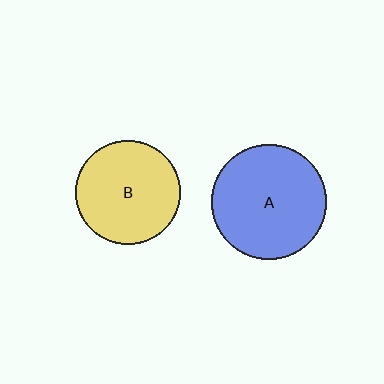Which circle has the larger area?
Circle A (blue).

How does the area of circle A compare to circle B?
Approximately 1.2 times.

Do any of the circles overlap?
No, none of the circles overlap.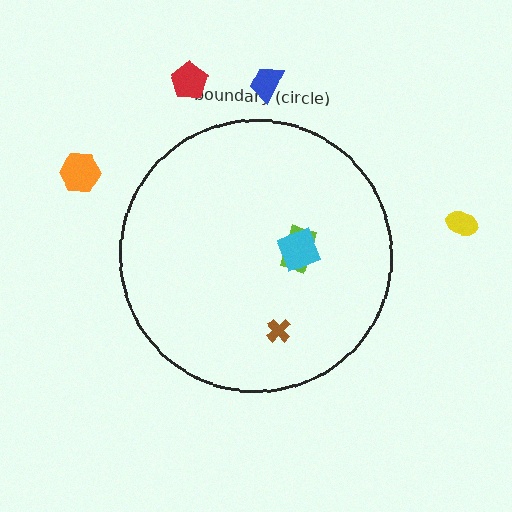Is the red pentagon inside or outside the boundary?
Outside.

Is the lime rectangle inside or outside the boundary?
Inside.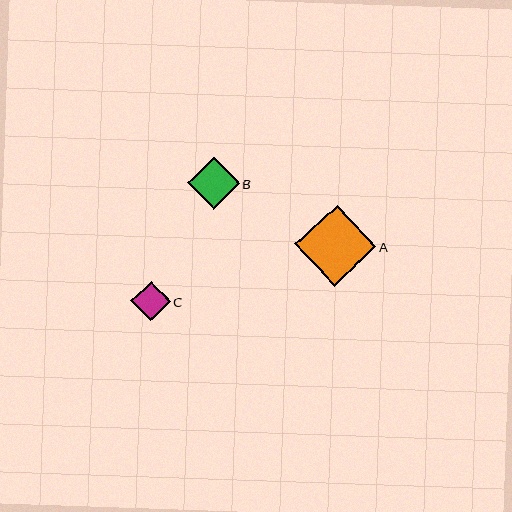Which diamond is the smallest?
Diamond C is the smallest with a size of approximately 40 pixels.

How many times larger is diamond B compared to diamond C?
Diamond B is approximately 1.3 times the size of diamond C.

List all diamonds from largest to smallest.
From largest to smallest: A, B, C.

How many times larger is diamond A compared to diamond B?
Diamond A is approximately 1.6 times the size of diamond B.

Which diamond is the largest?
Diamond A is the largest with a size of approximately 81 pixels.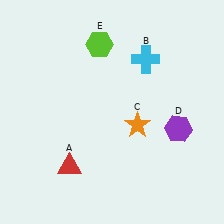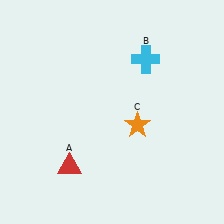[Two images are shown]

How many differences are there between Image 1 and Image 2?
There are 2 differences between the two images.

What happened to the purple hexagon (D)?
The purple hexagon (D) was removed in Image 2. It was in the bottom-right area of Image 1.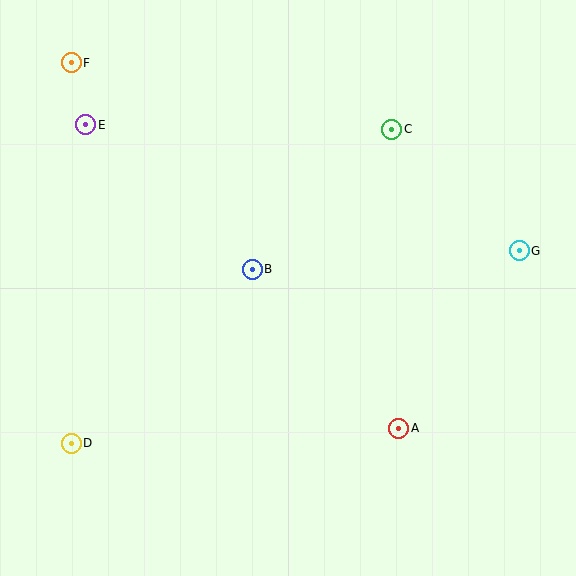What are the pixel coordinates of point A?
Point A is at (399, 428).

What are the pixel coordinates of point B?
Point B is at (252, 269).